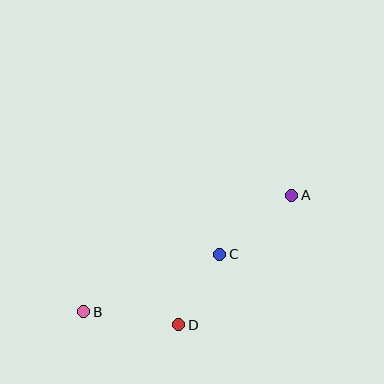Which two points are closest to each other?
Points C and D are closest to each other.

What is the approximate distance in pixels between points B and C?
The distance between B and C is approximately 148 pixels.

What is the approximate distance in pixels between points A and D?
The distance between A and D is approximately 172 pixels.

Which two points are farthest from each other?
Points A and B are farthest from each other.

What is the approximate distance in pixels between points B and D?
The distance between B and D is approximately 96 pixels.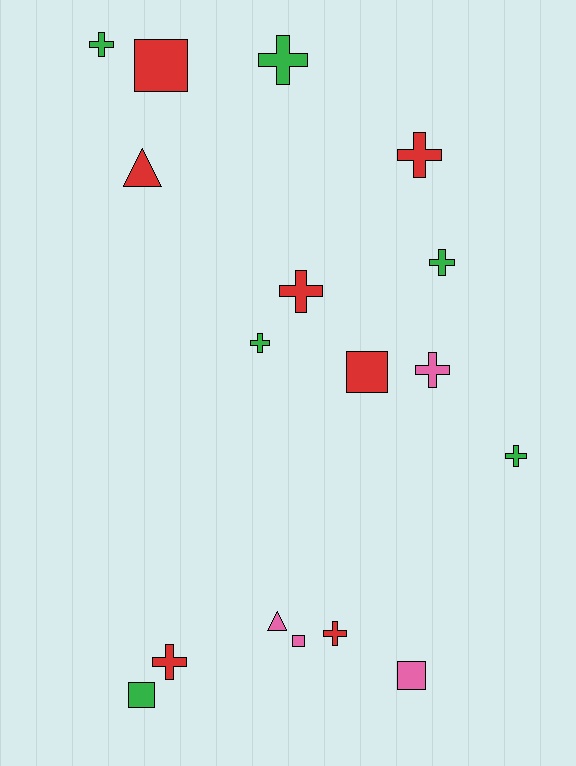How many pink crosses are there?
There is 1 pink cross.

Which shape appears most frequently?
Cross, with 10 objects.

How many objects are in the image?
There are 17 objects.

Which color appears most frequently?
Red, with 7 objects.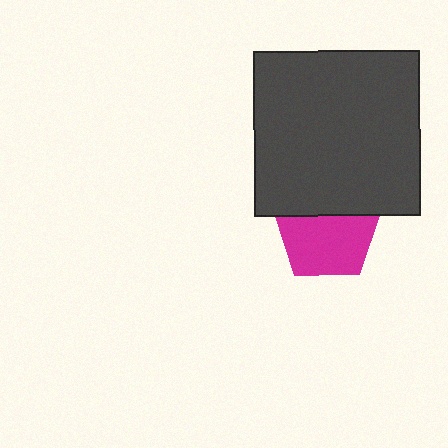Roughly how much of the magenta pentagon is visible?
Most of it is visible (roughly 67%).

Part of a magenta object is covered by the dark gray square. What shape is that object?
It is a pentagon.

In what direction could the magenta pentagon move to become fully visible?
The magenta pentagon could move down. That would shift it out from behind the dark gray square entirely.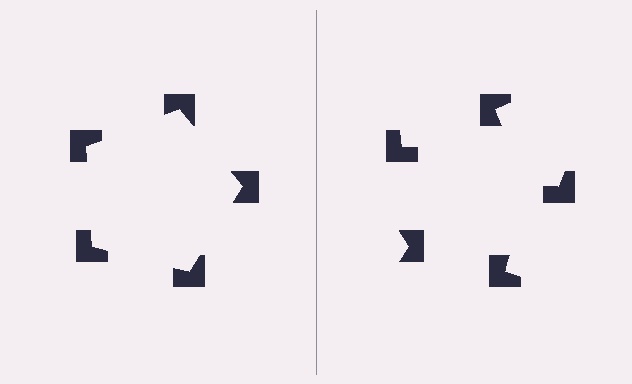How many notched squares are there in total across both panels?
10 — 5 on each side.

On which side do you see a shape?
An illusory pentagon appears on the left side. On the right side the wedge cuts are rotated, so no coherent shape forms.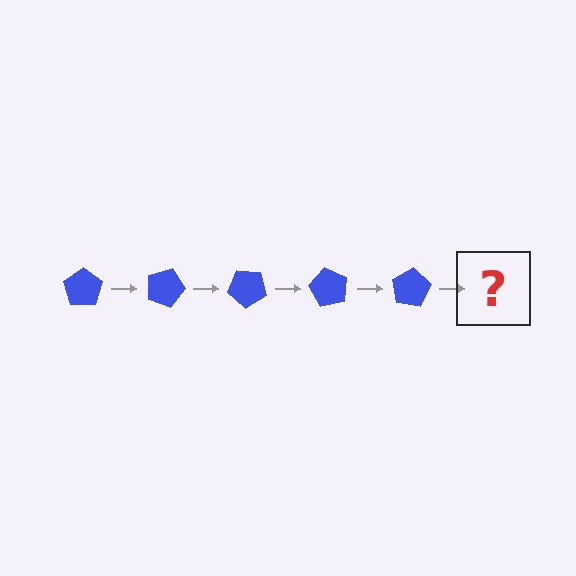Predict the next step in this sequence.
The next step is a blue pentagon rotated 100 degrees.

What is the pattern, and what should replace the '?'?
The pattern is that the pentagon rotates 20 degrees each step. The '?' should be a blue pentagon rotated 100 degrees.